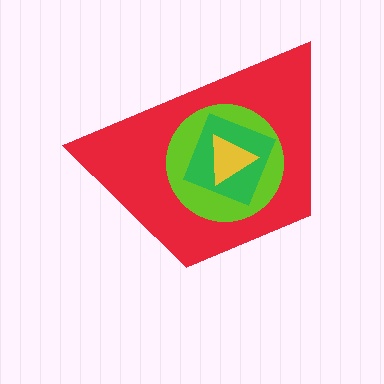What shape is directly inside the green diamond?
The yellow triangle.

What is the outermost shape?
The red trapezoid.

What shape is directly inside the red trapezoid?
The lime circle.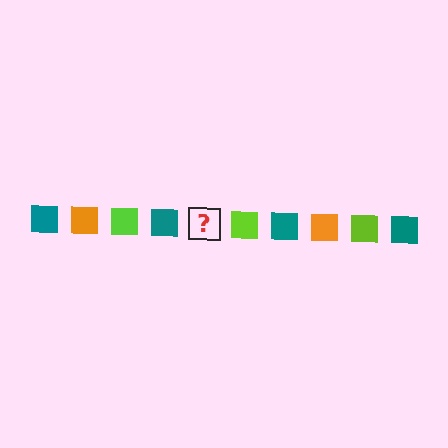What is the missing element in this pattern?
The missing element is an orange square.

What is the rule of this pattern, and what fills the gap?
The rule is that the pattern cycles through teal, orange, lime squares. The gap should be filled with an orange square.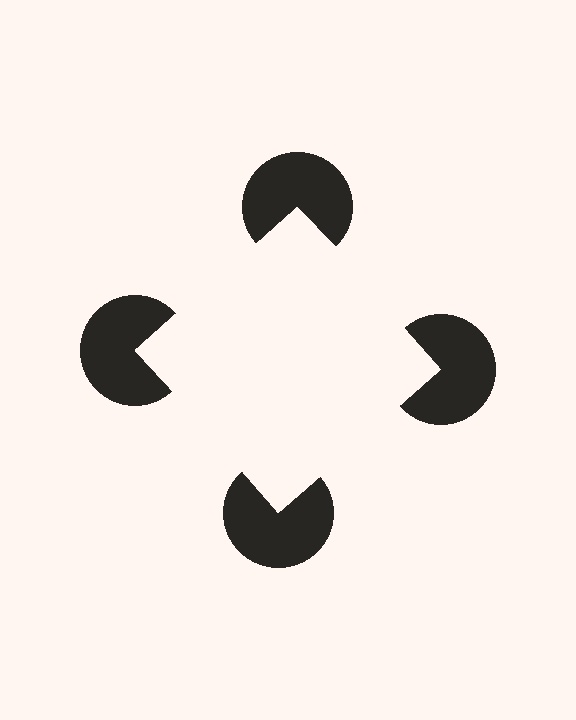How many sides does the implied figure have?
4 sides.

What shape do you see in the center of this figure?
An illusory square — its edges are inferred from the aligned wedge cuts in the pac-man discs, not physically drawn.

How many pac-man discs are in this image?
There are 4 — one at each vertex of the illusory square.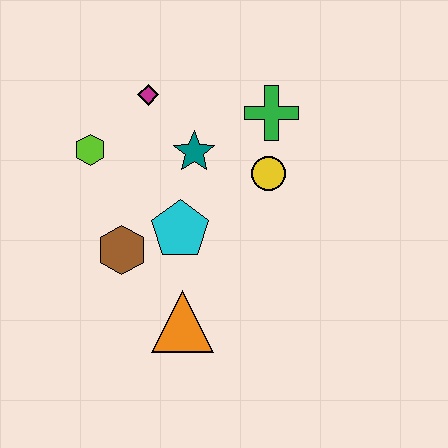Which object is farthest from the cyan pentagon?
The green cross is farthest from the cyan pentagon.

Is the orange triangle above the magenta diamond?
No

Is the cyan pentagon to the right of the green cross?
No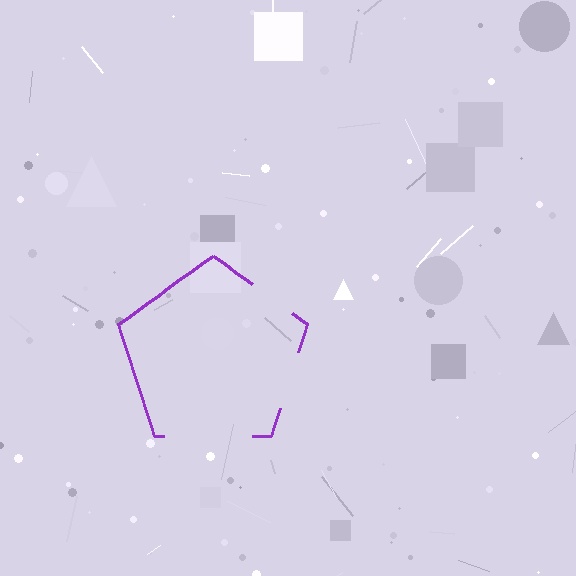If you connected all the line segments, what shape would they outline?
They would outline a pentagon.